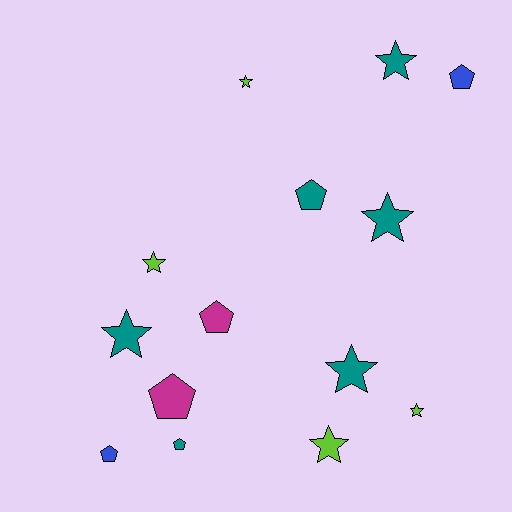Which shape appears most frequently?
Star, with 8 objects.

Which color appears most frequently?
Teal, with 6 objects.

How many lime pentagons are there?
There are no lime pentagons.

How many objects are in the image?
There are 14 objects.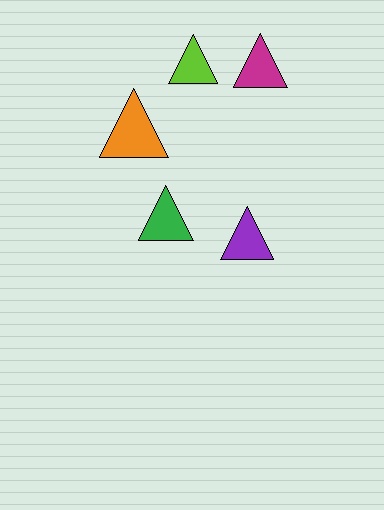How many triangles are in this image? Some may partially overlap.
There are 5 triangles.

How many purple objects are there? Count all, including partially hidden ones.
There is 1 purple object.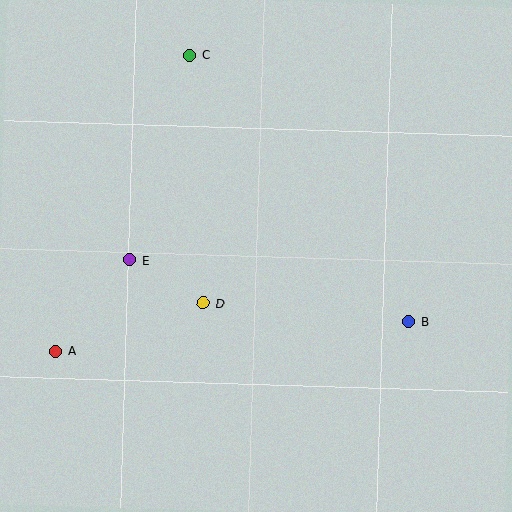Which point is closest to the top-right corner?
Point C is closest to the top-right corner.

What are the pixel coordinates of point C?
Point C is at (190, 55).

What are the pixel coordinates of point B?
Point B is at (409, 321).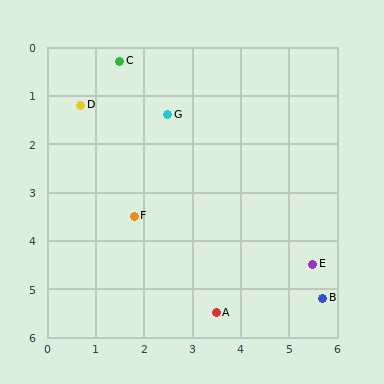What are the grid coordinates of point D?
Point D is at approximately (0.7, 1.2).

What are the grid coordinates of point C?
Point C is at approximately (1.5, 0.3).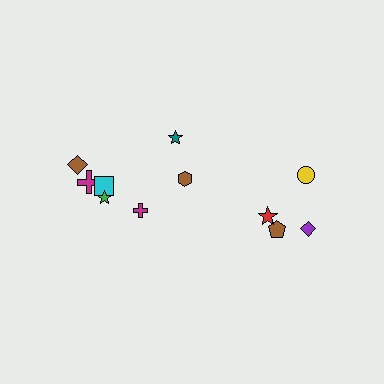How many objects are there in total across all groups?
There are 11 objects.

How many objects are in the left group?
There are 7 objects.